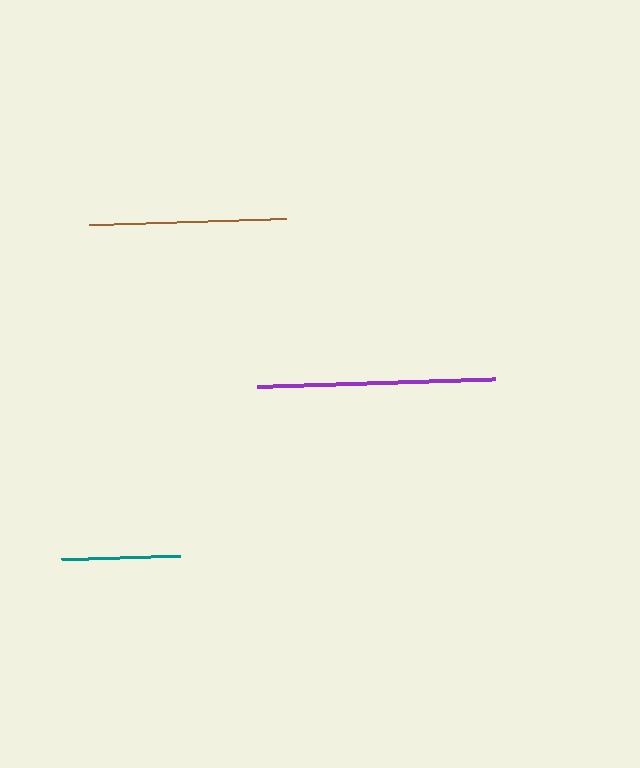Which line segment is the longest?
The purple line is the longest at approximately 238 pixels.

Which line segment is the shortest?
The teal line is the shortest at approximately 119 pixels.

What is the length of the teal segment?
The teal segment is approximately 119 pixels long.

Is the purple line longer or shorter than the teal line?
The purple line is longer than the teal line.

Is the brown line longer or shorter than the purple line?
The purple line is longer than the brown line.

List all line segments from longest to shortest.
From longest to shortest: purple, brown, teal.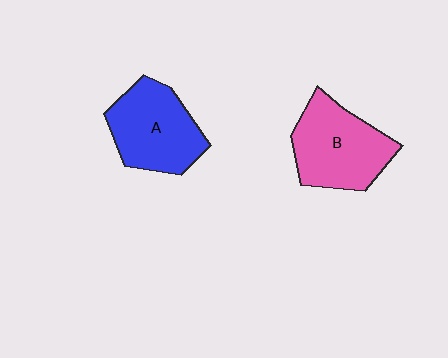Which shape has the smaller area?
Shape A (blue).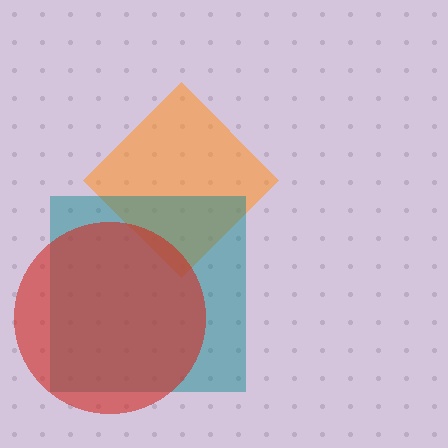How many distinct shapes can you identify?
There are 3 distinct shapes: an orange diamond, a teal square, a red circle.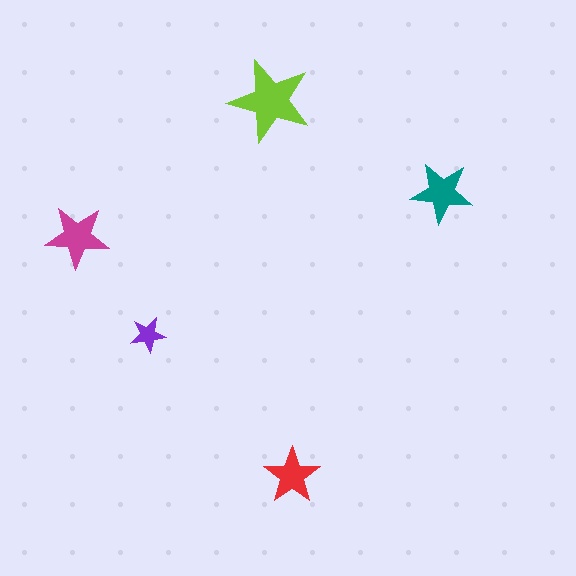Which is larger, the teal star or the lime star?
The lime one.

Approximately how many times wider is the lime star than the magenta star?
About 1.5 times wider.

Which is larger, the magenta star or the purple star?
The magenta one.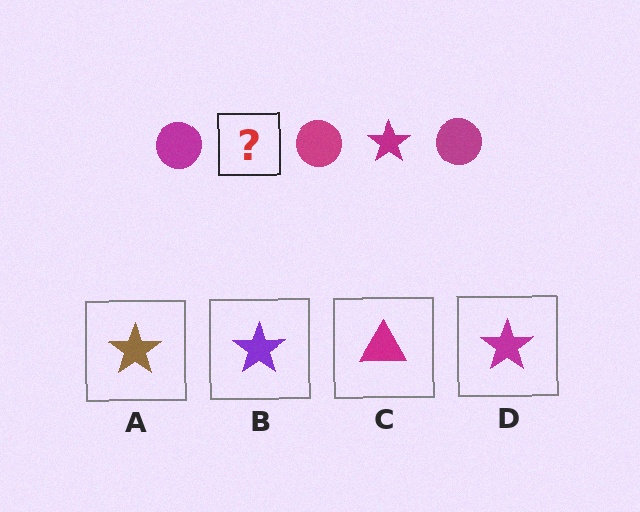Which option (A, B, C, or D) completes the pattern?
D.